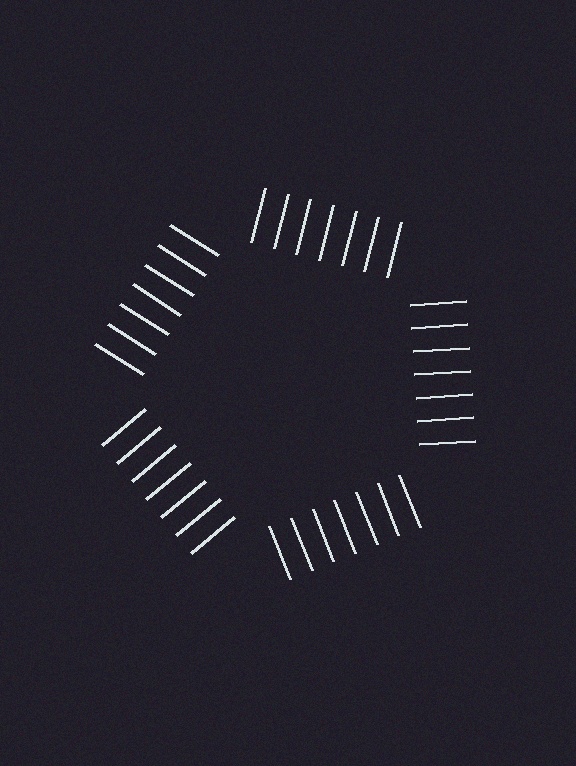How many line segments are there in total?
35 — 7 along each of the 5 edges.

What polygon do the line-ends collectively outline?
An illusory pentagon — the line segments terminate on its edges but no continuous stroke is drawn.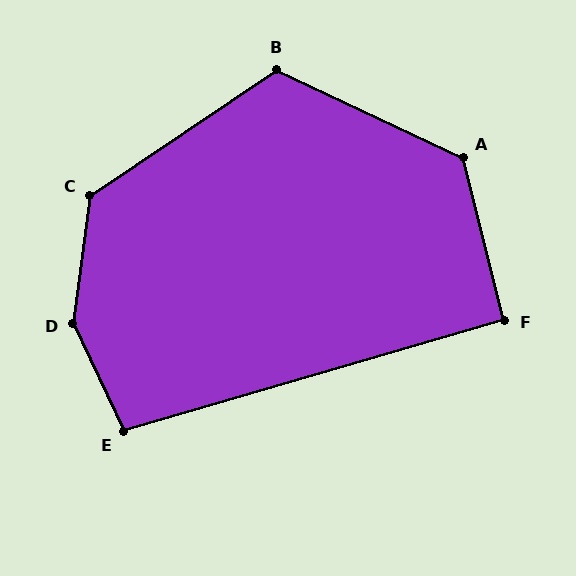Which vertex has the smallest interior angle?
F, at approximately 92 degrees.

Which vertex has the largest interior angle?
D, at approximately 147 degrees.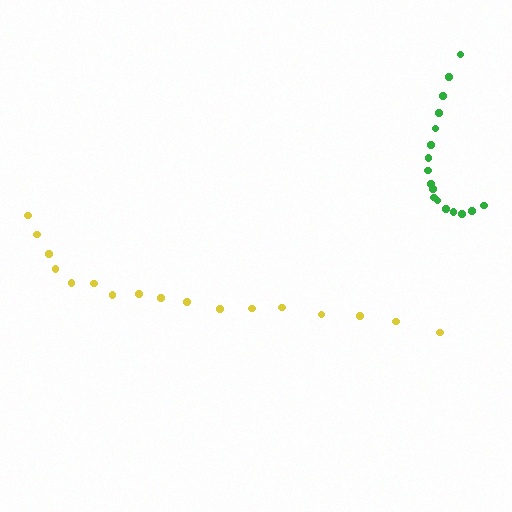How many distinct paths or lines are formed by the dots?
There are 2 distinct paths.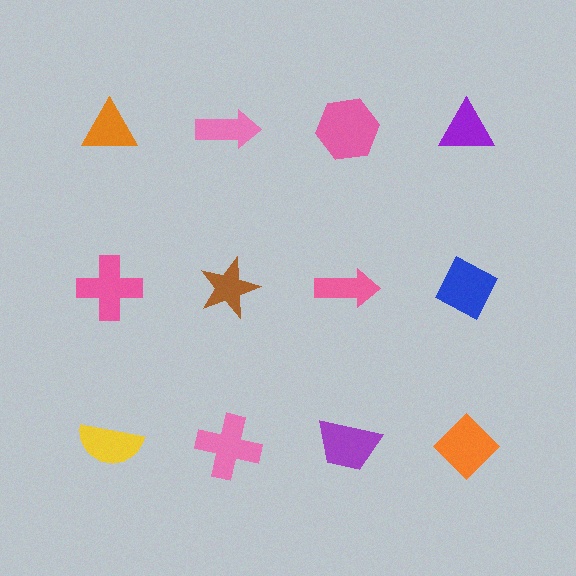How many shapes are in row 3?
4 shapes.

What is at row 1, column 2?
A pink arrow.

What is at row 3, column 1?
A yellow semicircle.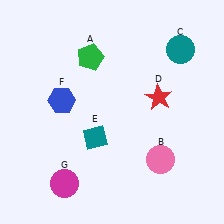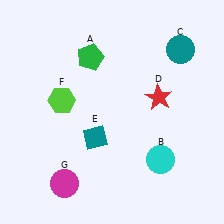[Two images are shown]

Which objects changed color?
B changed from pink to cyan. F changed from blue to lime.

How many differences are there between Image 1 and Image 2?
There are 2 differences between the two images.